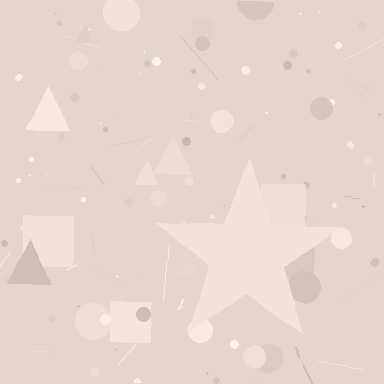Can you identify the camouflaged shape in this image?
The camouflaged shape is a star.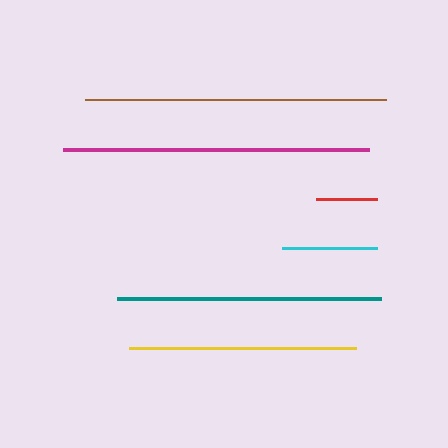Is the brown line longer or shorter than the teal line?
The brown line is longer than the teal line.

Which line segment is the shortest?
The red line is the shortest at approximately 61 pixels.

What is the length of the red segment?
The red segment is approximately 61 pixels long.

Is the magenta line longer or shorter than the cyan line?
The magenta line is longer than the cyan line.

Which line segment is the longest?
The magenta line is the longest at approximately 306 pixels.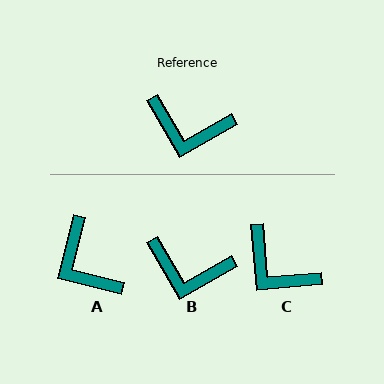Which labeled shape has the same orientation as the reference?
B.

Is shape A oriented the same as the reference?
No, it is off by about 44 degrees.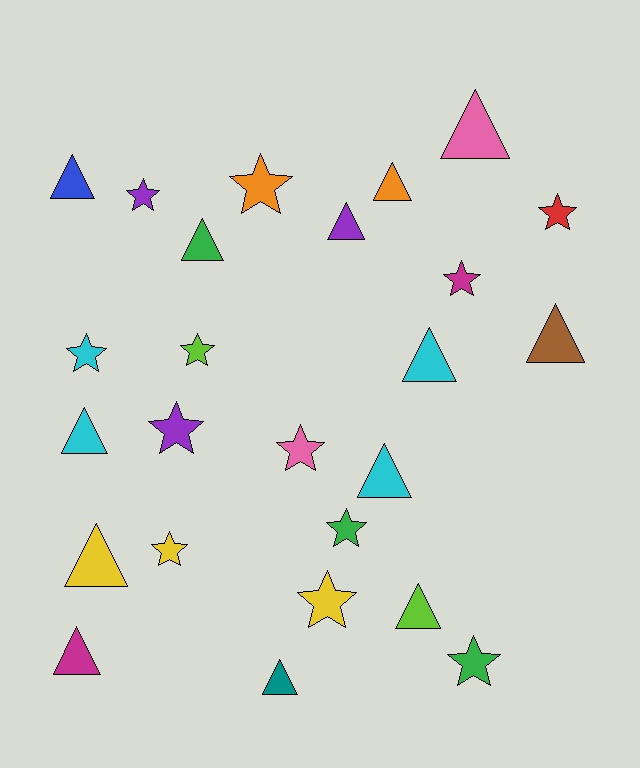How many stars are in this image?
There are 12 stars.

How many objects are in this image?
There are 25 objects.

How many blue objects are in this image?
There is 1 blue object.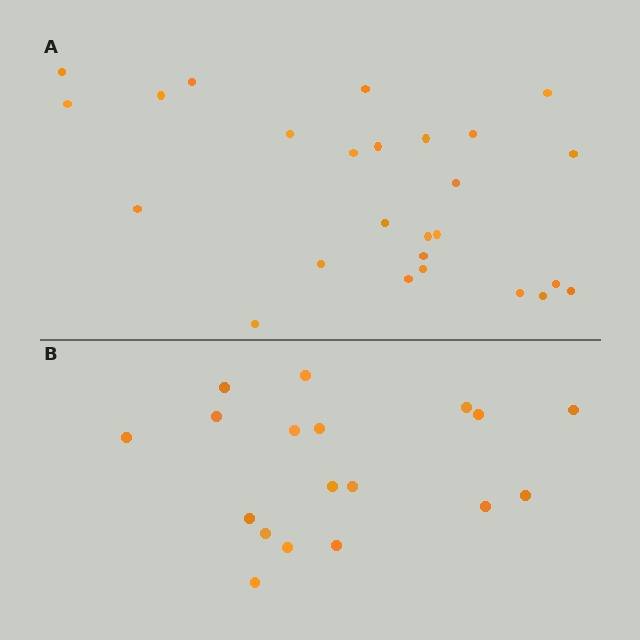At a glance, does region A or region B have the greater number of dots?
Region A (the top region) has more dots.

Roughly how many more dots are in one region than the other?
Region A has roughly 8 or so more dots than region B.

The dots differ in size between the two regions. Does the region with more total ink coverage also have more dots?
No. Region B has more total ink coverage because its dots are larger, but region A actually contains more individual dots. Total area can be misleading — the number of items is what matters here.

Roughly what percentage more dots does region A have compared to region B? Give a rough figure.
About 45% more.